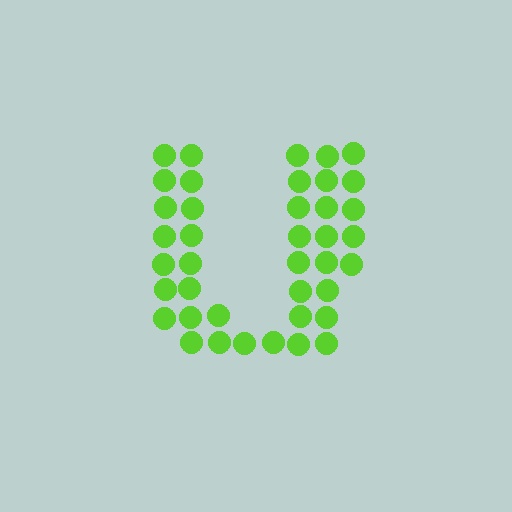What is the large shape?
The large shape is the letter U.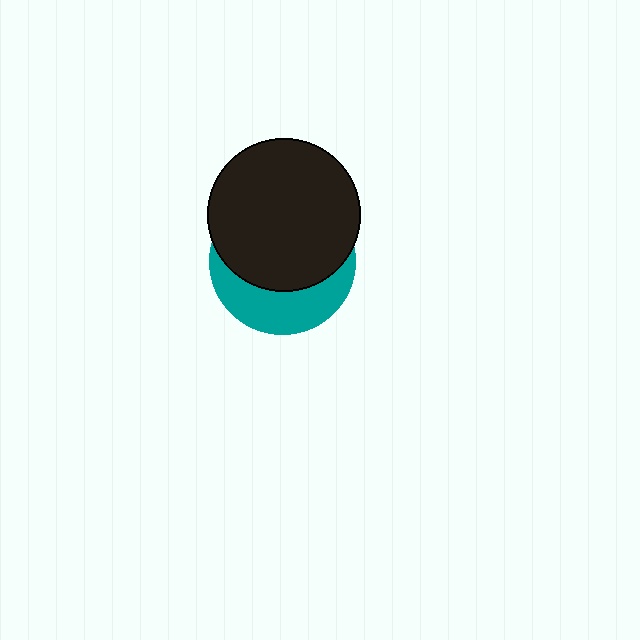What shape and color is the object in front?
The object in front is a black circle.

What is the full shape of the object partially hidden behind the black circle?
The partially hidden object is a teal circle.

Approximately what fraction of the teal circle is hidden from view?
Roughly 64% of the teal circle is hidden behind the black circle.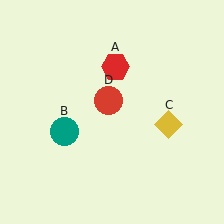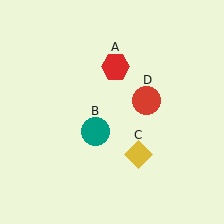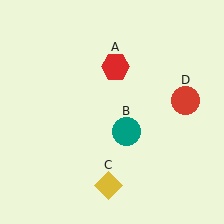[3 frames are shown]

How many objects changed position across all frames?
3 objects changed position: teal circle (object B), yellow diamond (object C), red circle (object D).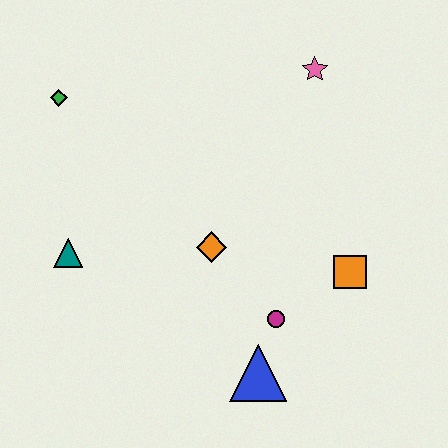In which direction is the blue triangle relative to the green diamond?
The blue triangle is below the green diamond.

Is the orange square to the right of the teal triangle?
Yes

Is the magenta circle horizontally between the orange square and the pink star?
No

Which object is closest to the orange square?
The magenta circle is closest to the orange square.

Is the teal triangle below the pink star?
Yes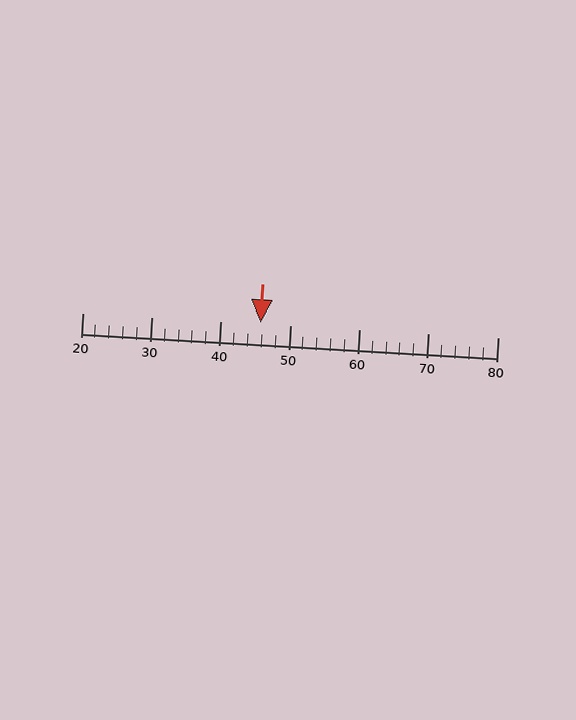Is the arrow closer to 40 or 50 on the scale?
The arrow is closer to 50.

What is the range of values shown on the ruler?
The ruler shows values from 20 to 80.